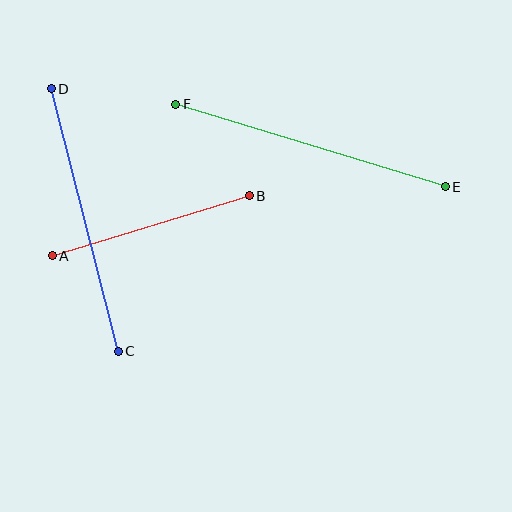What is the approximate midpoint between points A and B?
The midpoint is at approximately (151, 226) pixels.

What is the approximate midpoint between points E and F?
The midpoint is at approximately (311, 146) pixels.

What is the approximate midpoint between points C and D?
The midpoint is at approximately (85, 220) pixels.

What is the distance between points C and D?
The distance is approximately 271 pixels.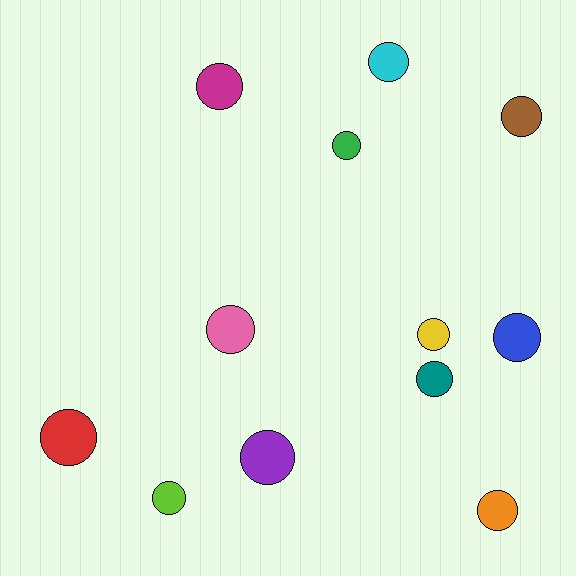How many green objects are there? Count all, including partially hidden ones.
There is 1 green object.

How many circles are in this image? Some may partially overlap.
There are 12 circles.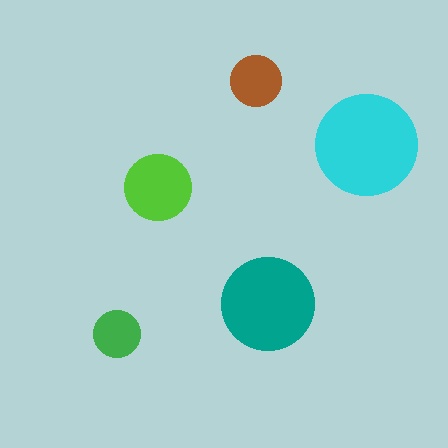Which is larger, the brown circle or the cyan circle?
The cyan one.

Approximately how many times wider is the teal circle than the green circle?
About 2 times wider.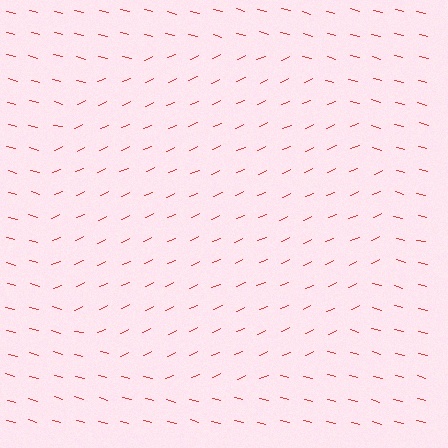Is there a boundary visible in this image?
Yes, there is a texture boundary formed by a change in line orientation.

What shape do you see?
I see a circle.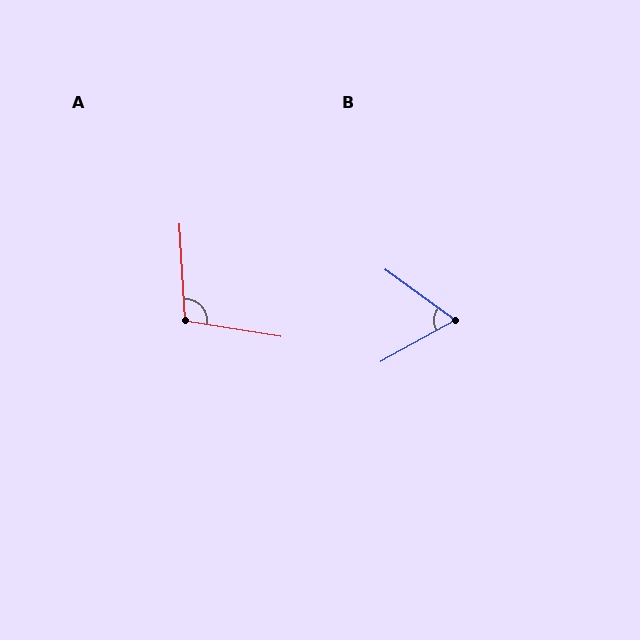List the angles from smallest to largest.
B (65°), A (102°).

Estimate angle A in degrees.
Approximately 102 degrees.